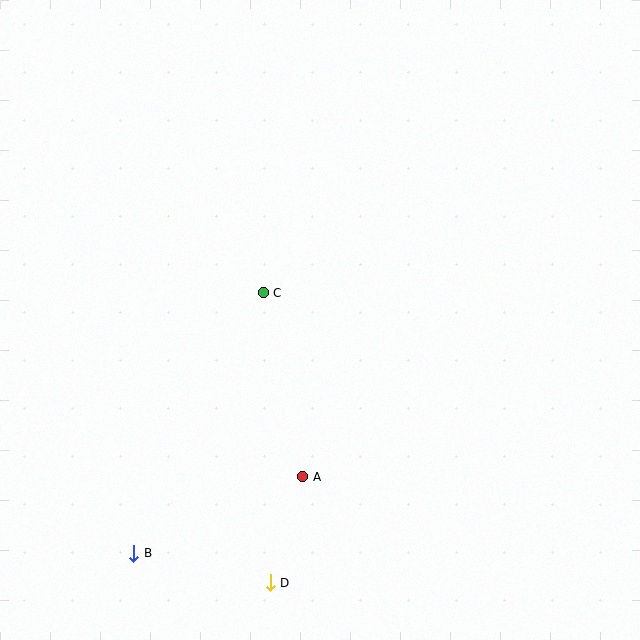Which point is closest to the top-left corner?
Point C is closest to the top-left corner.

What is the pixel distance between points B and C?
The distance between B and C is 291 pixels.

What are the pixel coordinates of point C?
Point C is at (263, 293).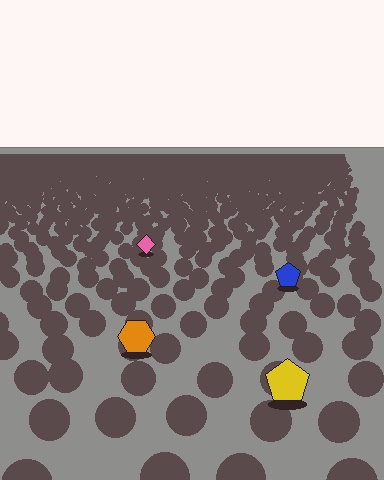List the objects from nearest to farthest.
From nearest to farthest: the yellow pentagon, the orange hexagon, the blue pentagon, the pink diamond.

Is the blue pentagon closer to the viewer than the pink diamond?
Yes. The blue pentagon is closer — you can tell from the texture gradient: the ground texture is coarser near it.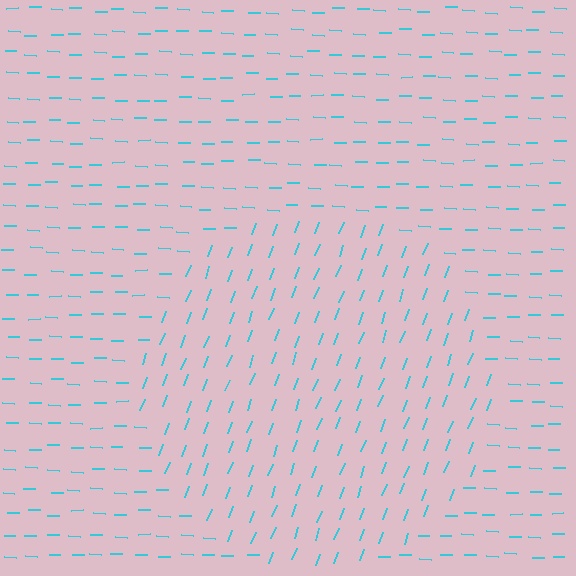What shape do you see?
I see a circle.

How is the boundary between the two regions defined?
The boundary is defined purely by a change in line orientation (approximately 72 degrees difference). All lines are the same color and thickness.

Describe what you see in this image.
The image is filled with small cyan line segments. A circle region in the image has lines oriented differently from the surrounding lines, creating a visible texture boundary.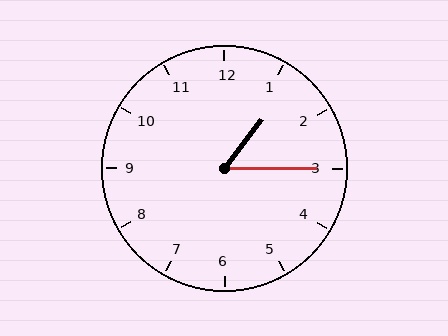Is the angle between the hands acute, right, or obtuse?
It is acute.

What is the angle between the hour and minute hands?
Approximately 52 degrees.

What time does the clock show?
1:15.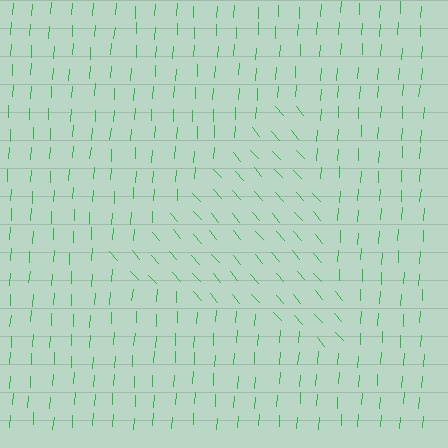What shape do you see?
I see a triangle.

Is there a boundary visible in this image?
Yes, there is a texture boundary formed by a change in line orientation.